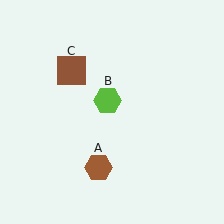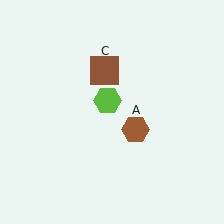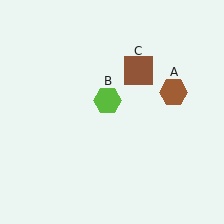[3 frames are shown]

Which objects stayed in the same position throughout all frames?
Lime hexagon (object B) remained stationary.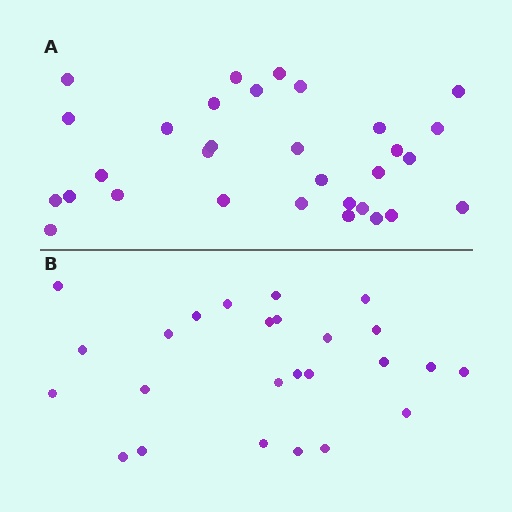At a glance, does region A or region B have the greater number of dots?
Region A (the top region) has more dots.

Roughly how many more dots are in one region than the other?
Region A has about 6 more dots than region B.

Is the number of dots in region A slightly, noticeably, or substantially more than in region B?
Region A has only slightly more — the two regions are fairly close. The ratio is roughly 1.2 to 1.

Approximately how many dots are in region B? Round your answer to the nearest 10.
About 20 dots. (The exact count is 25, which rounds to 20.)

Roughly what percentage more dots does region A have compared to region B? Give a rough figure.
About 25% more.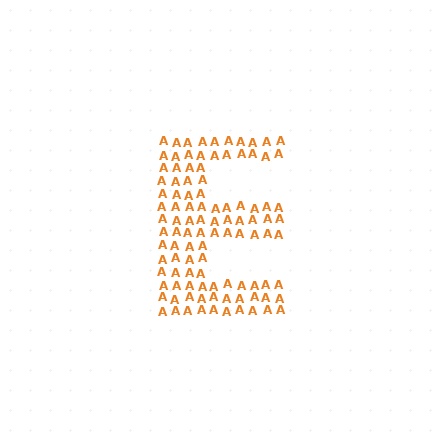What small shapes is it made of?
It is made of small letter A's.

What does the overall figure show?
The overall figure shows the letter E.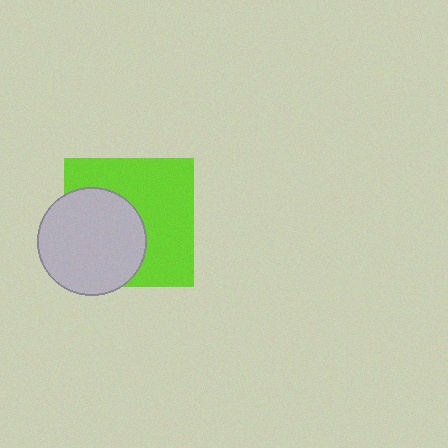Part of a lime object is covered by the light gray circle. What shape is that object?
It is a square.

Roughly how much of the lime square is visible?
About half of it is visible (roughly 57%).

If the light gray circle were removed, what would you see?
You would see the complete lime square.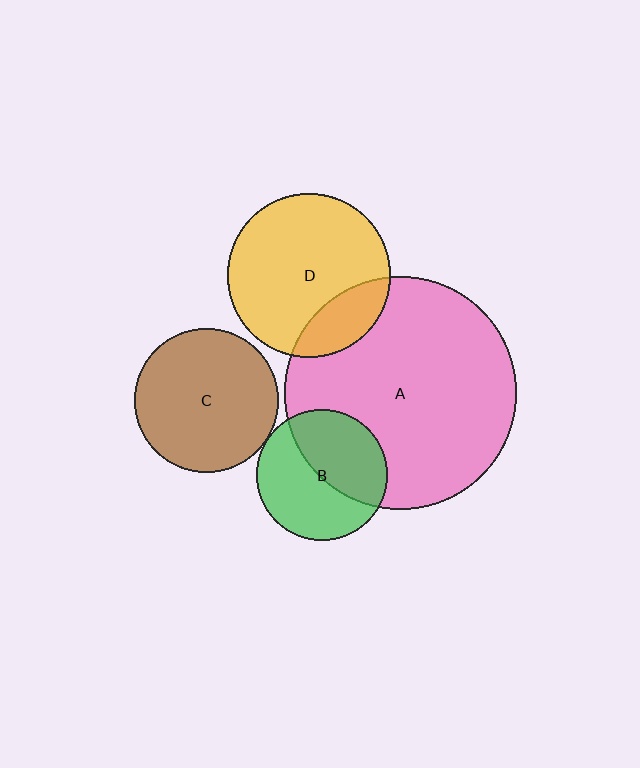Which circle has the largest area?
Circle A (pink).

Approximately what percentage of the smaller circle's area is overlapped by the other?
Approximately 45%.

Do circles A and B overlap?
Yes.